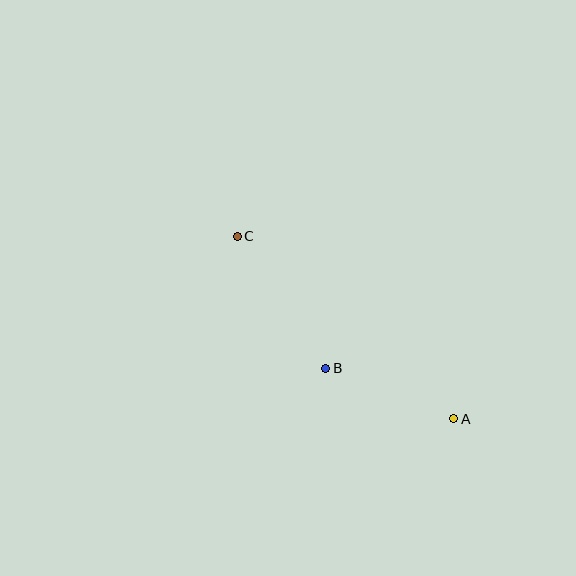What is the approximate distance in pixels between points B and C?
The distance between B and C is approximately 159 pixels.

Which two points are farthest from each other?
Points A and C are farthest from each other.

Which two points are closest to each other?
Points A and B are closest to each other.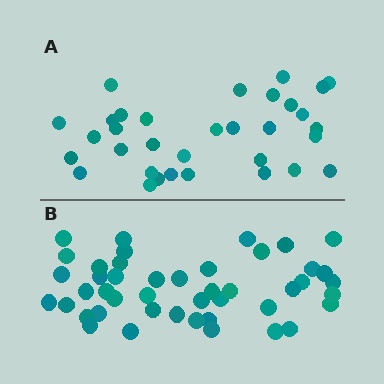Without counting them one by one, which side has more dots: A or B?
Region B (the bottom region) has more dots.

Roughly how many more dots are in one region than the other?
Region B has roughly 12 or so more dots than region A.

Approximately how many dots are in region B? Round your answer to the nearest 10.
About 40 dots. (The exact count is 45, which rounds to 40.)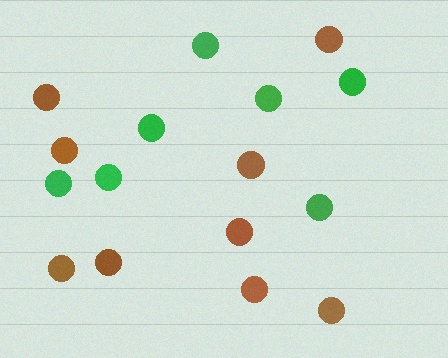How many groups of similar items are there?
There are 2 groups: one group of brown circles (9) and one group of green circles (7).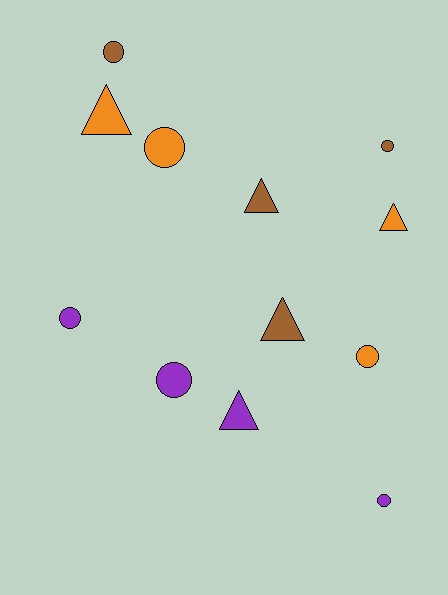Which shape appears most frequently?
Circle, with 7 objects.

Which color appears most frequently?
Orange, with 4 objects.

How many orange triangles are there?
There are 2 orange triangles.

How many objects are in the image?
There are 12 objects.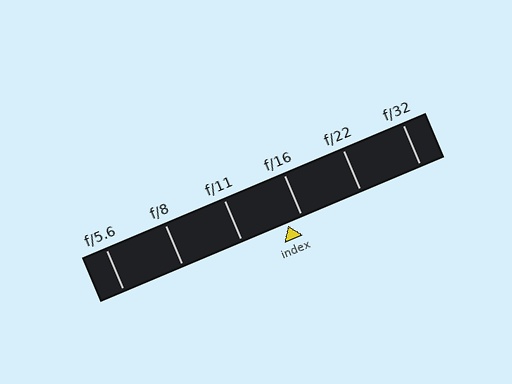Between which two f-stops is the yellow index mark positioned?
The index mark is between f/11 and f/16.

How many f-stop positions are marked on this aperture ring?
There are 6 f-stop positions marked.